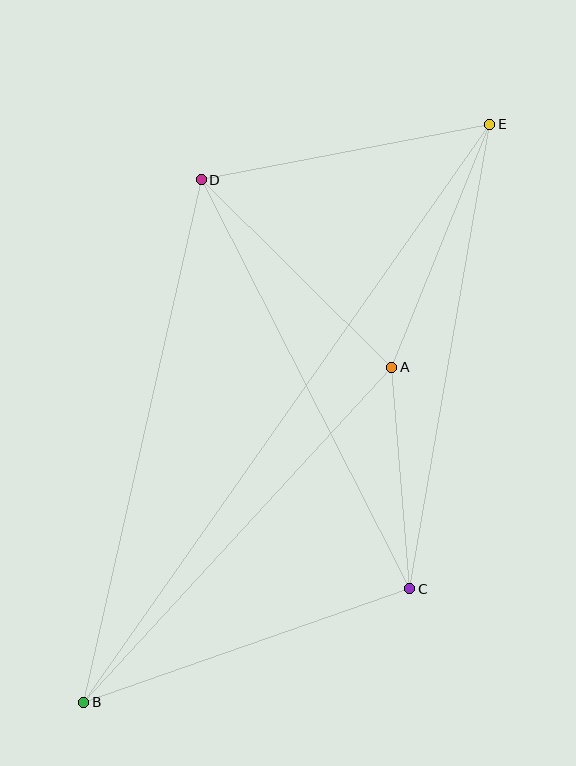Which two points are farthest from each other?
Points B and E are farthest from each other.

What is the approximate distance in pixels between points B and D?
The distance between B and D is approximately 535 pixels.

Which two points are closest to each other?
Points A and C are closest to each other.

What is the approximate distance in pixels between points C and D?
The distance between C and D is approximately 459 pixels.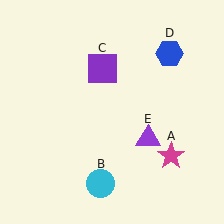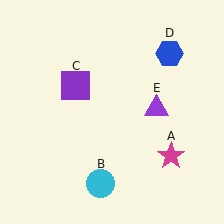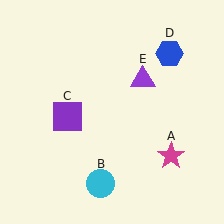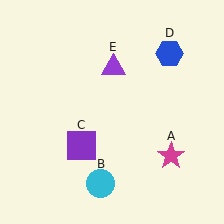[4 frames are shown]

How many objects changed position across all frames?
2 objects changed position: purple square (object C), purple triangle (object E).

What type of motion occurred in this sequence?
The purple square (object C), purple triangle (object E) rotated counterclockwise around the center of the scene.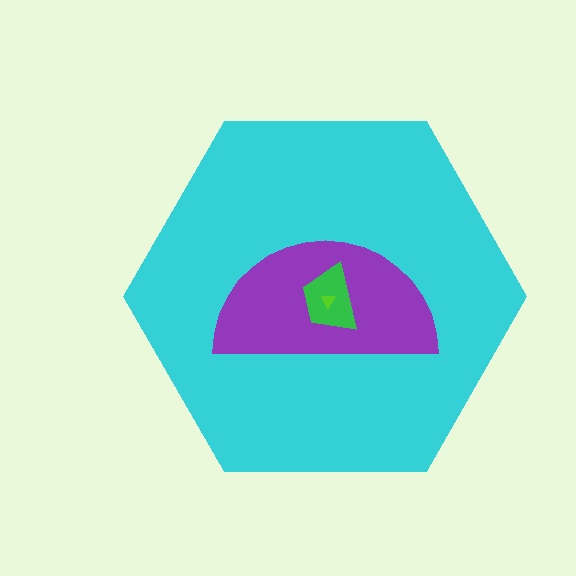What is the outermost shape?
The cyan hexagon.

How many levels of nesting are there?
4.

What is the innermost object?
The lime triangle.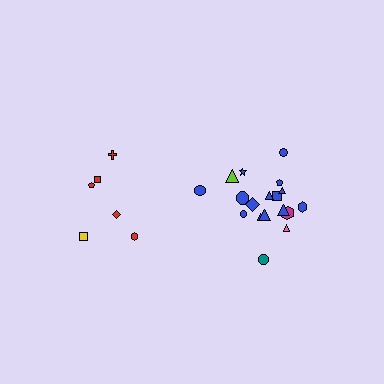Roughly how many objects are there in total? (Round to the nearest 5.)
Roughly 25 objects in total.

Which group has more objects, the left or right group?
The right group.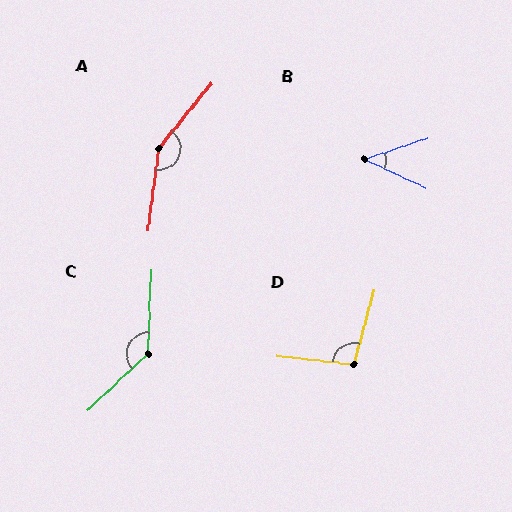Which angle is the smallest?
B, at approximately 44 degrees.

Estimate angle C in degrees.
Approximately 136 degrees.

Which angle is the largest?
A, at approximately 148 degrees.